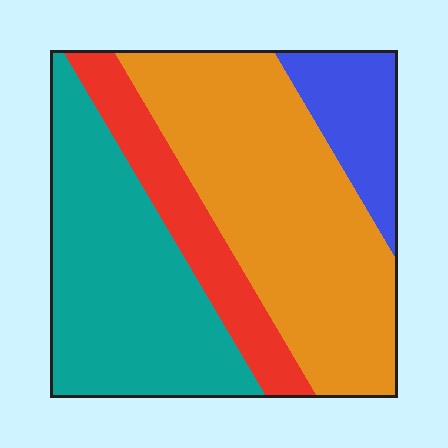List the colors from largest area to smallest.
From largest to smallest: orange, teal, red, blue.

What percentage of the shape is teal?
Teal covers 33% of the shape.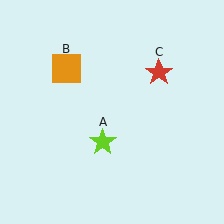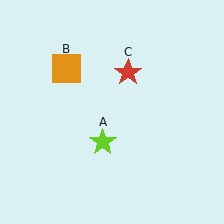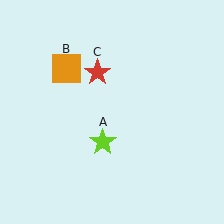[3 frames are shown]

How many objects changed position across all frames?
1 object changed position: red star (object C).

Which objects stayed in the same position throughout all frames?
Lime star (object A) and orange square (object B) remained stationary.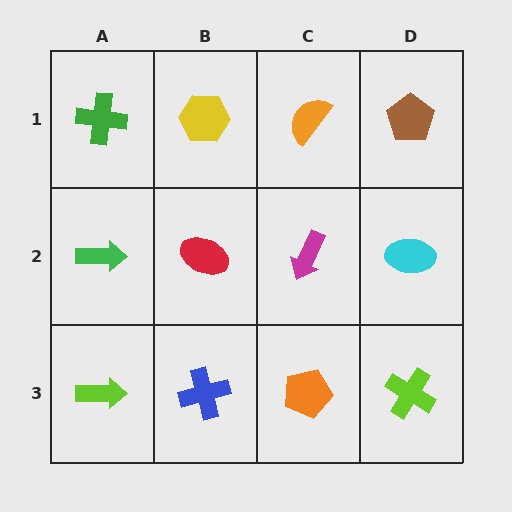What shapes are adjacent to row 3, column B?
A red ellipse (row 2, column B), a lime arrow (row 3, column A), an orange pentagon (row 3, column C).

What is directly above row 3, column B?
A red ellipse.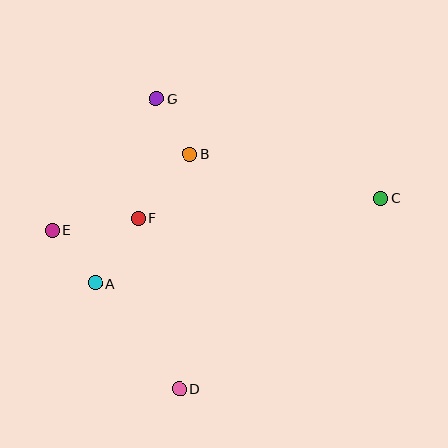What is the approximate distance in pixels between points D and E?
The distance between D and E is approximately 203 pixels.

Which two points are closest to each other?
Points B and G are closest to each other.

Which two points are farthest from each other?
Points C and E are farthest from each other.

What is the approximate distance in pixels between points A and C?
The distance between A and C is approximately 298 pixels.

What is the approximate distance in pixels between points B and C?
The distance between B and C is approximately 197 pixels.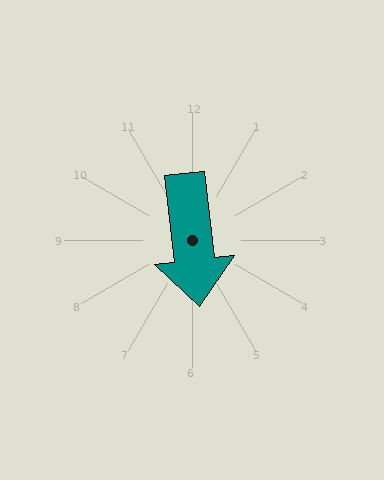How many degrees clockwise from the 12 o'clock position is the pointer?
Approximately 174 degrees.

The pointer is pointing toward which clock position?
Roughly 6 o'clock.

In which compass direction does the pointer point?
South.